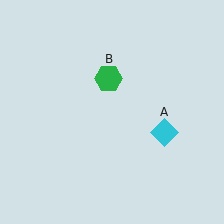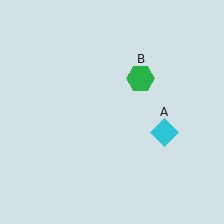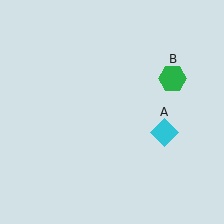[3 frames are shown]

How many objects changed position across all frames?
1 object changed position: green hexagon (object B).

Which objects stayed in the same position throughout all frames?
Cyan diamond (object A) remained stationary.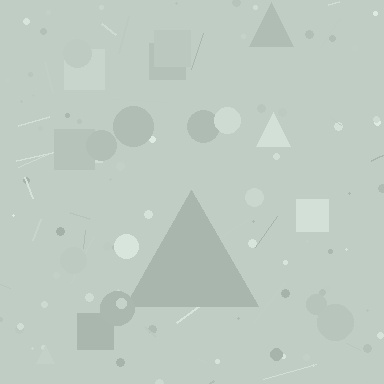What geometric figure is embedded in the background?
A triangle is embedded in the background.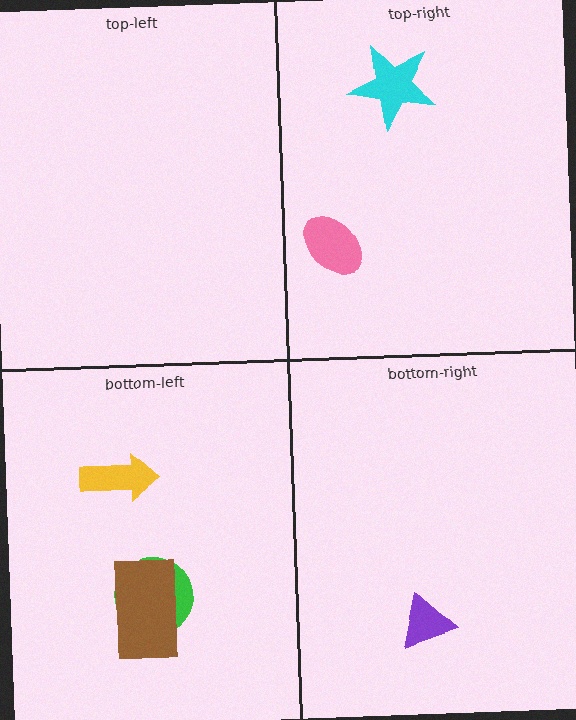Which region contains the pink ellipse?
The top-right region.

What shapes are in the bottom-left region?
The yellow arrow, the green circle, the brown rectangle.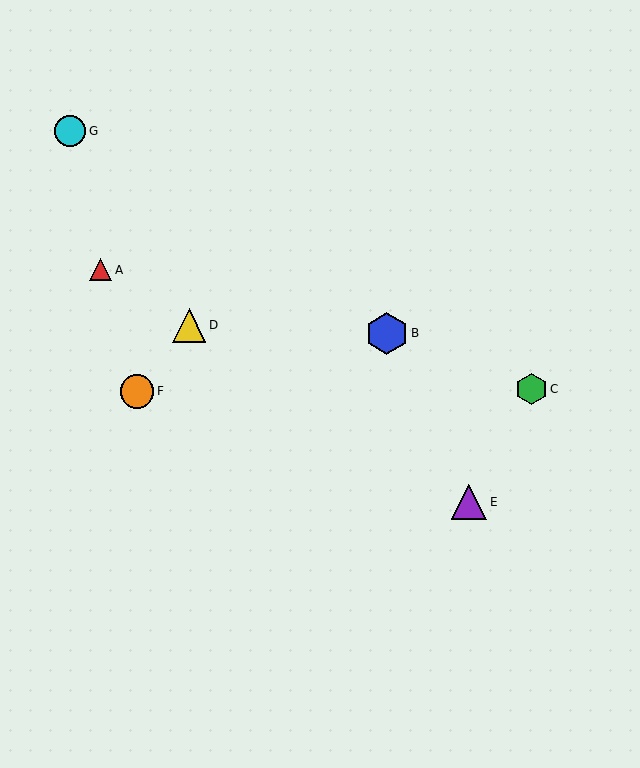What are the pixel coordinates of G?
Object G is at (70, 131).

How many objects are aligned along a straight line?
3 objects (A, D, E) are aligned along a straight line.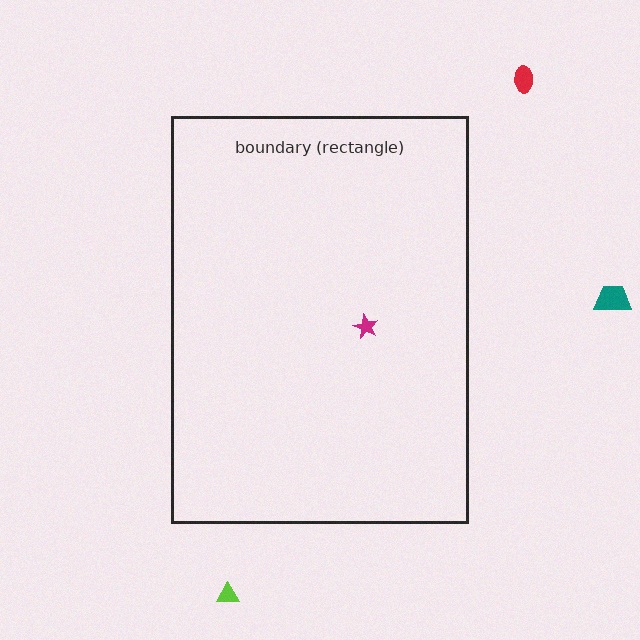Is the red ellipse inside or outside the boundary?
Outside.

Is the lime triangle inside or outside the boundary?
Outside.